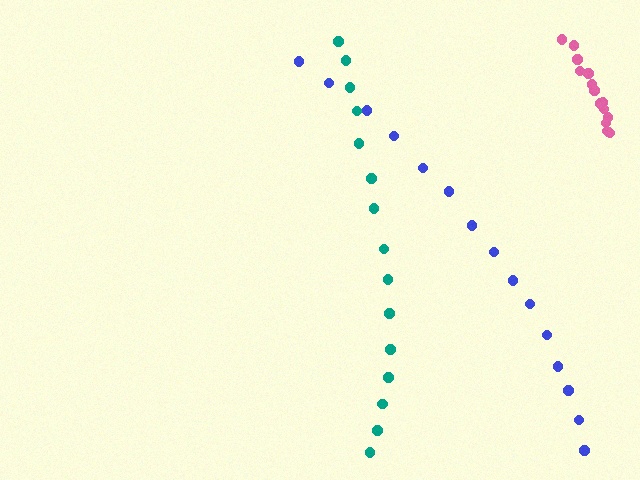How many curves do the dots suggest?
There are 3 distinct paths.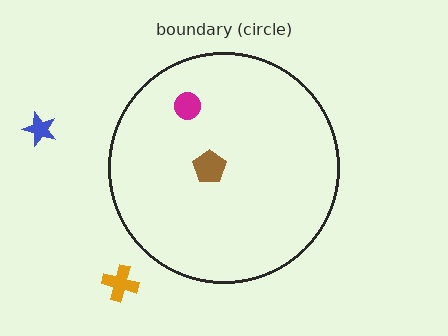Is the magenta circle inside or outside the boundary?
Inside.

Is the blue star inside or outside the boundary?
Outside.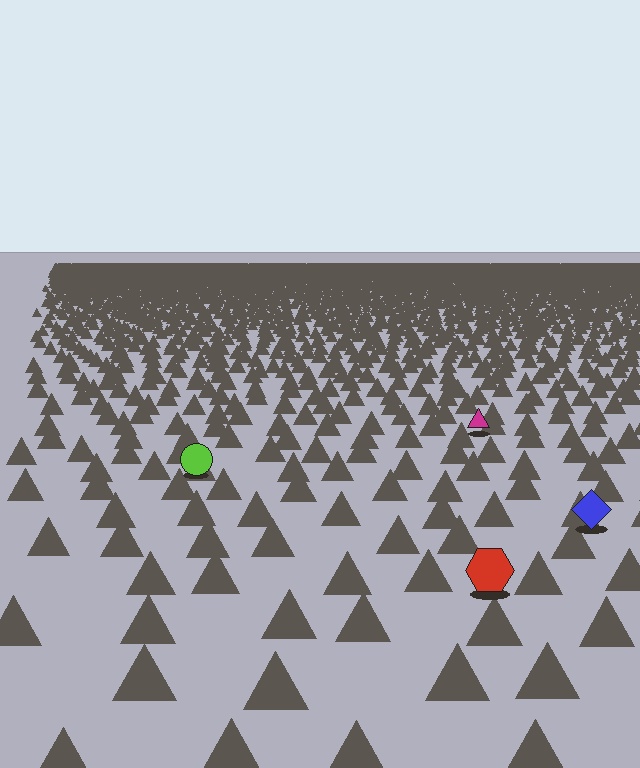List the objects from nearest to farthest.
From nearest to farthest: the red hexagon, the blue diamond, the lime circle, the magenta triangle.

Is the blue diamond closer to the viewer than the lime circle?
Yes. The blue diamond is closer — you can tell from the texture gradient: the ground texture is coarser near it.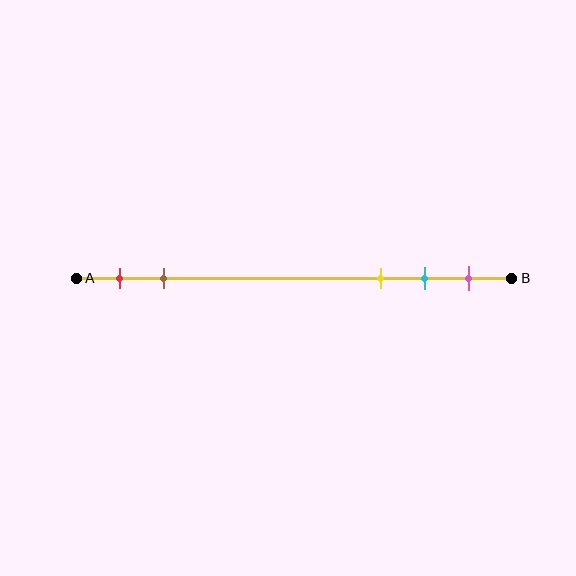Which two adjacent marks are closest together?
The cyan and pink marks are the closest adjacent pair.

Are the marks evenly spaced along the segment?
No, the marks are not evenly spaced.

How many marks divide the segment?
There are 5 marks dividing the segment.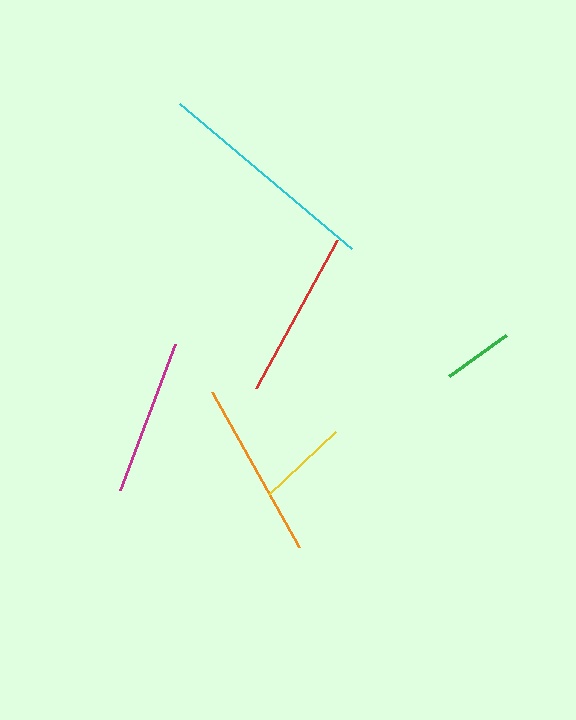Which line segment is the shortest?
The green line is the shortest at approximately 70 pixels.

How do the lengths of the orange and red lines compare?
The orange and red lines are approximately the same length.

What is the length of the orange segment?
The orange segment is approximately 178 pixels long.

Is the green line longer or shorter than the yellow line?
The yellow line is longer than the green line.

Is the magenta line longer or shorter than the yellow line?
The magenta line is longer than the yellow line.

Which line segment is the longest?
The cyan line is the longest at approximately 225 pixels.